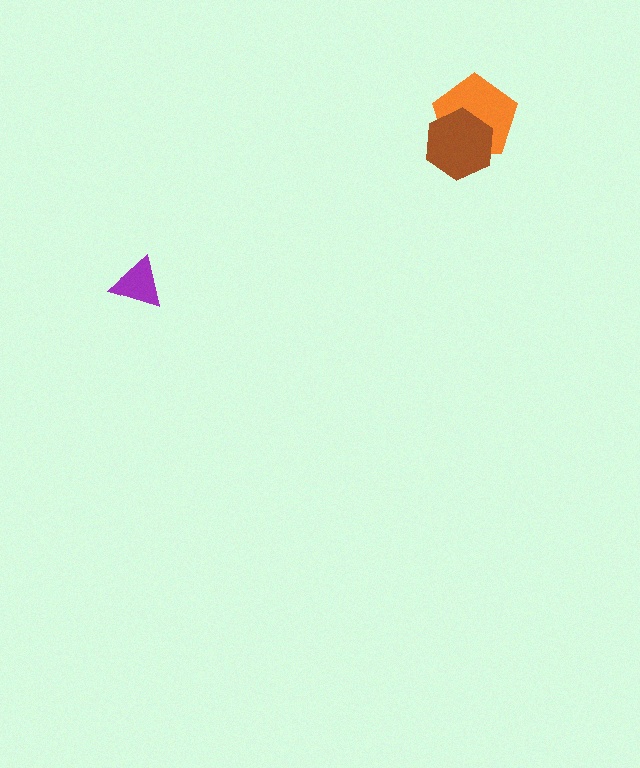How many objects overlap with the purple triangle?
0 objects overlap with the purple triangle.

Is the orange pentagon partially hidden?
Yes, it is partially covered by another shape.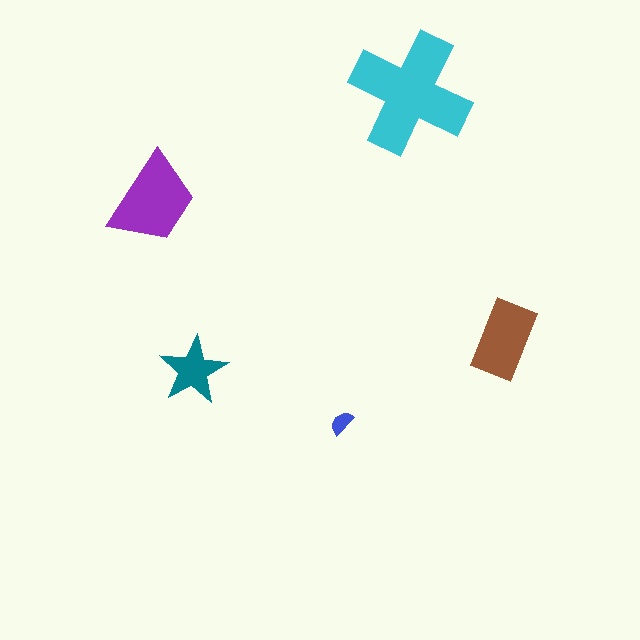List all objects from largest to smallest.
The cyan cross, the purple trapezoid, the brown rectangle, the teal star, the blue semicircle.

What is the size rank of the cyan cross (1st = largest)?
1st.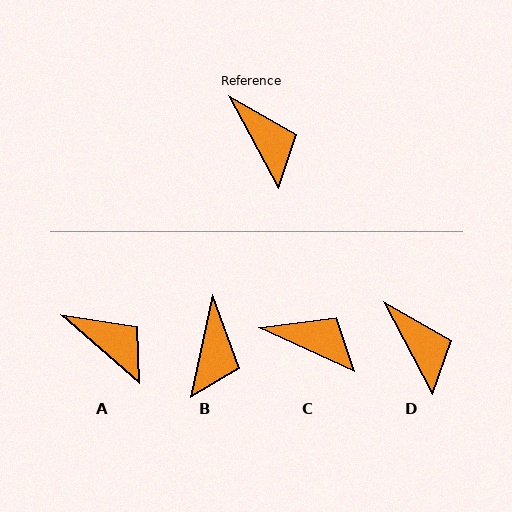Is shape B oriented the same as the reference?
No, it is off by about 40 degrees.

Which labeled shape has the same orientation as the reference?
D.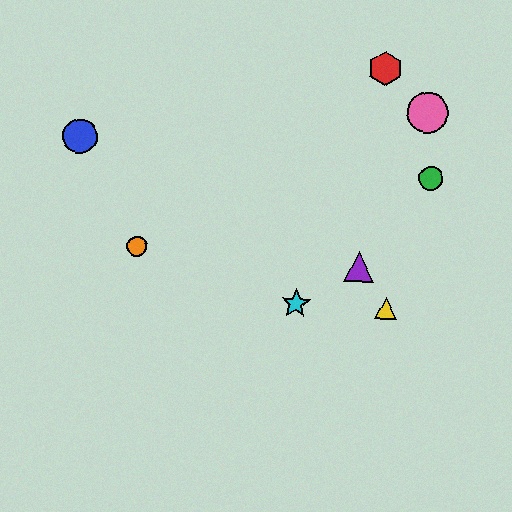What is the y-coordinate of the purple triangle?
The purple triangle is at y≈267.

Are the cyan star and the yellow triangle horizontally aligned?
Yes, both are at y≈304.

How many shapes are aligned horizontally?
2 shapes (the yellow triangle, the cyan star) are aligned horizontally.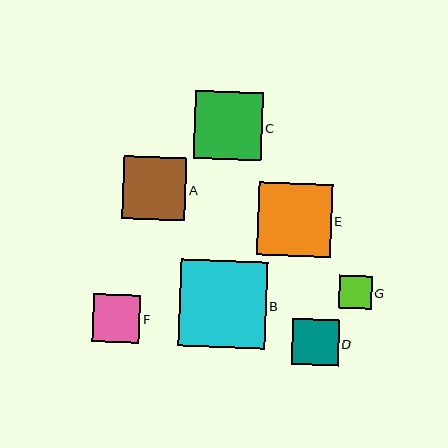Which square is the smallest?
Square G is the smallest with a size of approximately 33 pixels.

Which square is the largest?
Square B is the largest with a size of approximately 87 pixels.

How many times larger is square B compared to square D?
Square B is approximately 1.9 times the size of square D.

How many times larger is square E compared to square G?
Square E is approximately 2.2 times the size of square G.